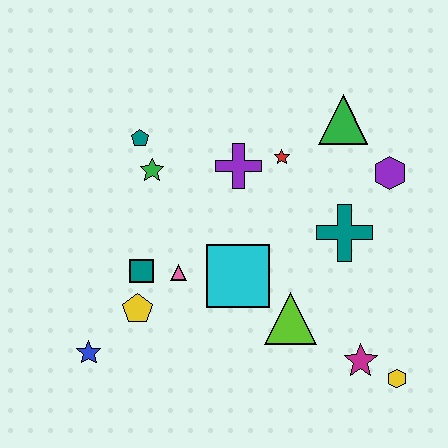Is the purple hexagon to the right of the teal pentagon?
Yes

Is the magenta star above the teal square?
No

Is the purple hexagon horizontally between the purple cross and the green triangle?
No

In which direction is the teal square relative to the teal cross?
The teal square is to the left of the teal cross.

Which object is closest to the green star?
The teal pentagon is closest to the green star.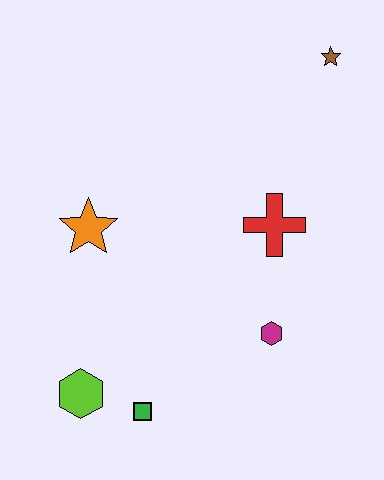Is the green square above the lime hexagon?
No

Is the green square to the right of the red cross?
No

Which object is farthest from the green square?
The brown star is farthest from the green square.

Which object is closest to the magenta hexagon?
The red cross is closest to the magenta hexagon.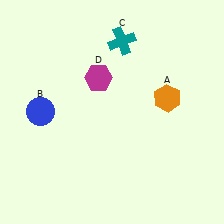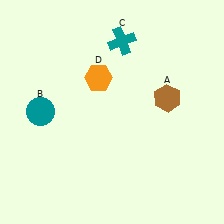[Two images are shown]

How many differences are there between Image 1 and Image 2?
There are 3 differences between the two images.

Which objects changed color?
A changed from orange to brown. B changed from blue to teal. D changed from magenta to orange.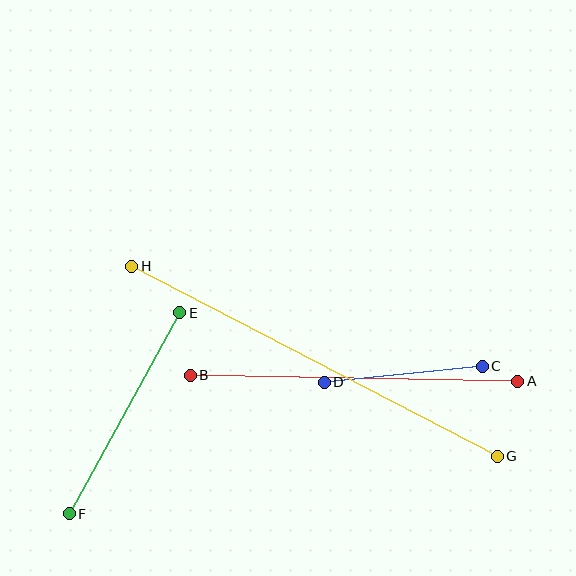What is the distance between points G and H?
The distance is approximately 412 pixels.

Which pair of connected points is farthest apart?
Points G and H are farthest apart.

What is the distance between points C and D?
The distance is approximately 159 pixels.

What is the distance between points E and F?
The distance is approximately 230 pixels.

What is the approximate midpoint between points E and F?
The midpoint is at approximately (124, 413) pixels.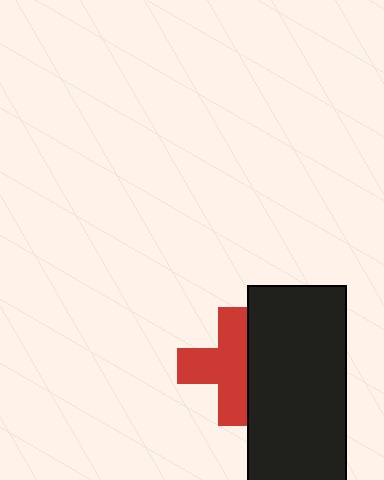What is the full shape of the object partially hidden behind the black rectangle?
The partially hidden object is a red cross.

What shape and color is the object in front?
The object in front is a black rectangle.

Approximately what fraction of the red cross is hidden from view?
Roughly 32% of the red cross is hidden behind the black rectangle.